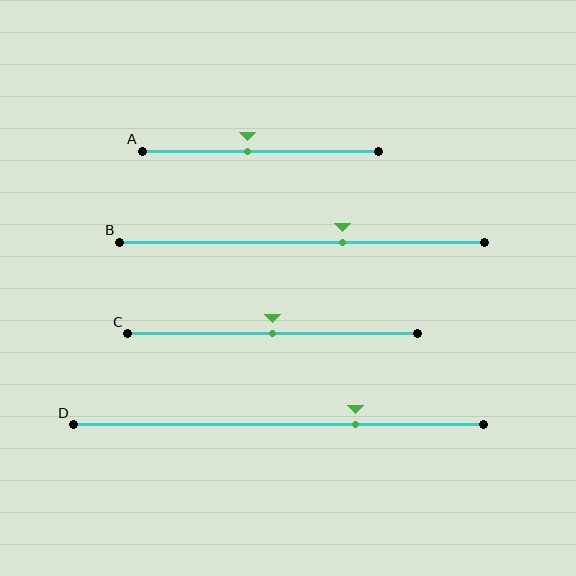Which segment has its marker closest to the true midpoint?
Segment C has its marker closest to the true midpoint.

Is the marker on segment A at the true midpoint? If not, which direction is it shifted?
No, the marker on segment A is shifted to the left by about 5% of the segment length.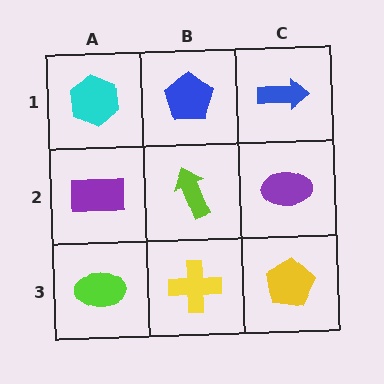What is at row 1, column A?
A cyan hexagon.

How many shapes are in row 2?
3 shapes.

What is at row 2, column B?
A lime arrow.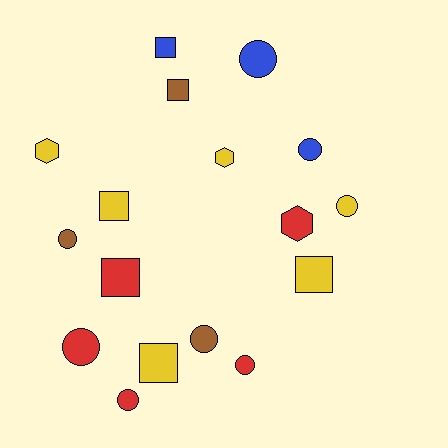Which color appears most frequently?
Yellow, with 6 objects.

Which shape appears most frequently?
Circle, with 8 objects.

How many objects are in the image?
There are 17 objects.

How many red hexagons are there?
There is 1 red hexagon.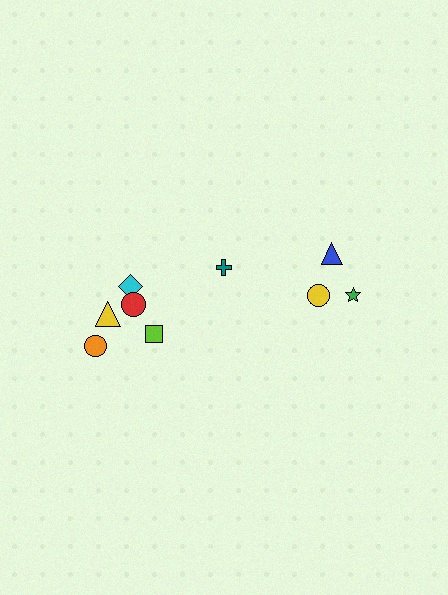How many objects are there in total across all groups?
There are 9 objects.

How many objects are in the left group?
There are 6 objects.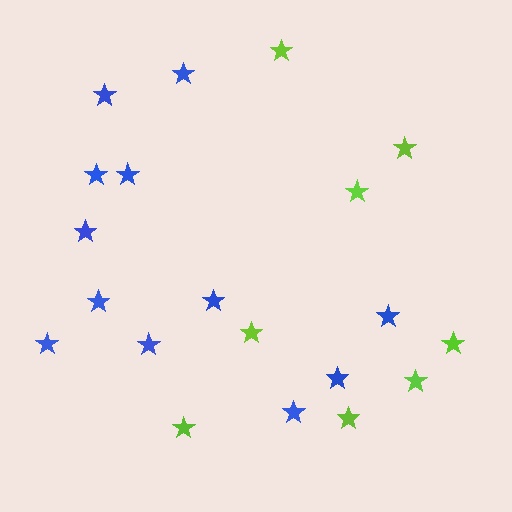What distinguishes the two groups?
There are 2 groups: one group of lime stars (8) and one group of blue stars (12).